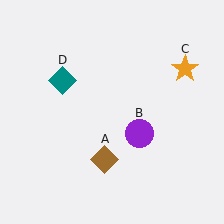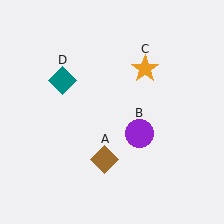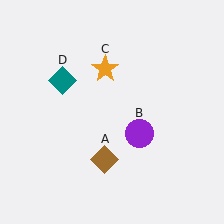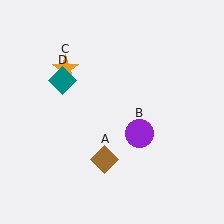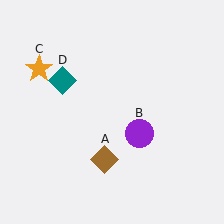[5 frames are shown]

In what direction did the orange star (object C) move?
The orange star (object C) moved left.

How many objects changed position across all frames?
1 object changed position: orange star (object C).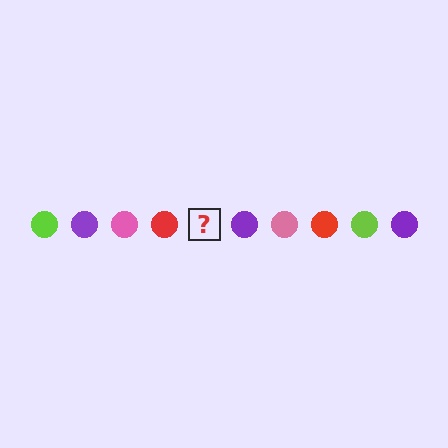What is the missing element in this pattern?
The missing element is a lime circle.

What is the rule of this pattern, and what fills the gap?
The rule is that the pattern cycles through lime, purple, pink, red circles. The gap should be filled with a lime circle.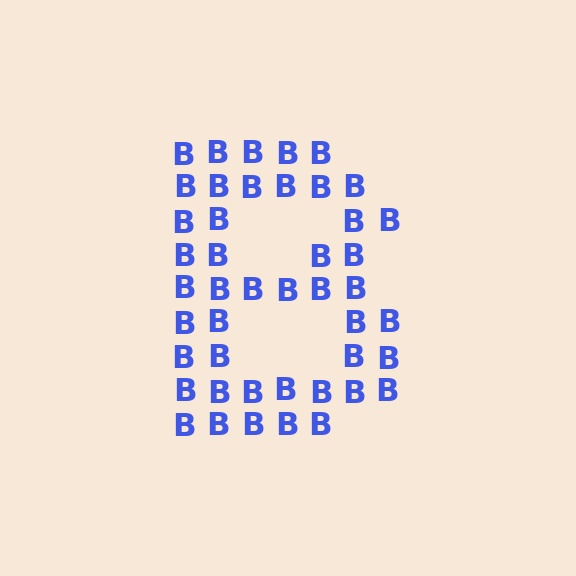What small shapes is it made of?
It is made of small letter B's.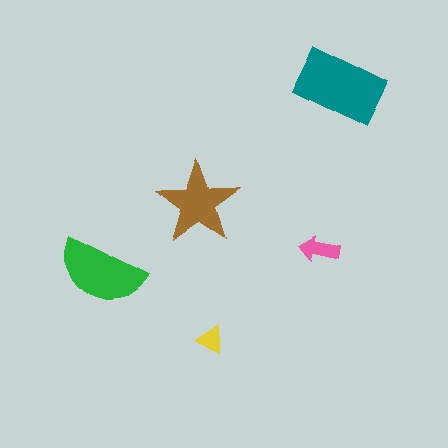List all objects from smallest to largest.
The yellow triangle, the pink arrow, the brown star, the green semicircle, the teal rectangle.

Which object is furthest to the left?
The green semicircle is leftmost.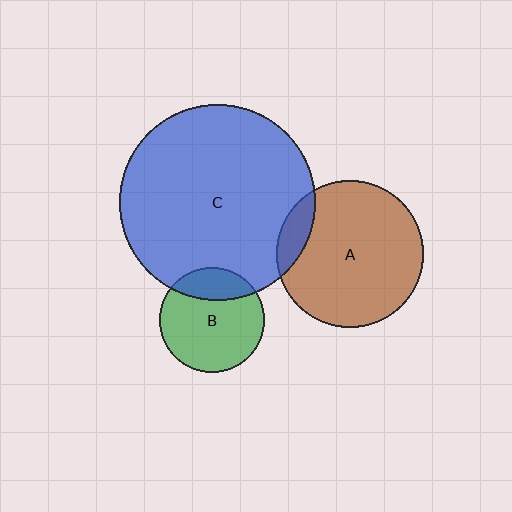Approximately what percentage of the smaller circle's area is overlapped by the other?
Approximately 20%.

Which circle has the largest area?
Circle C (blue).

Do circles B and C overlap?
Yes.